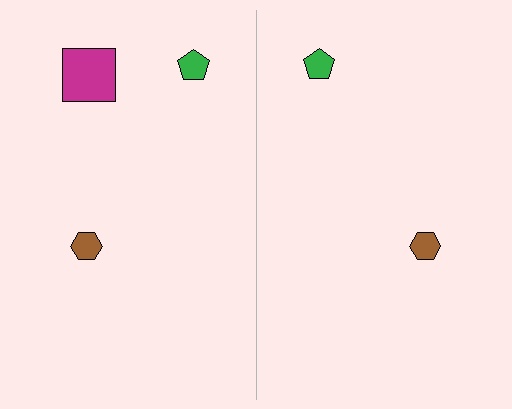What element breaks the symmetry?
A magenta square is missing from the right side.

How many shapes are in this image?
There are 5 shapes in this image.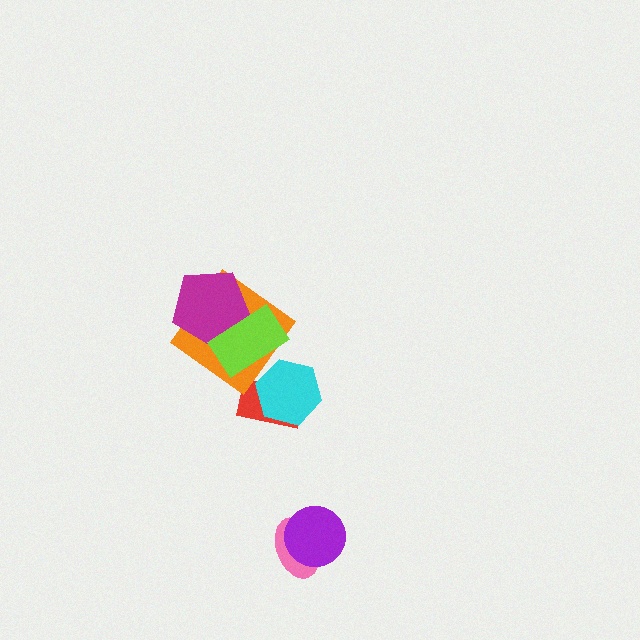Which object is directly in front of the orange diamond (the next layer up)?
The magenta pentagon is directly in front of the orange diamond.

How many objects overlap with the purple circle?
1 object overlaps with the purple circle.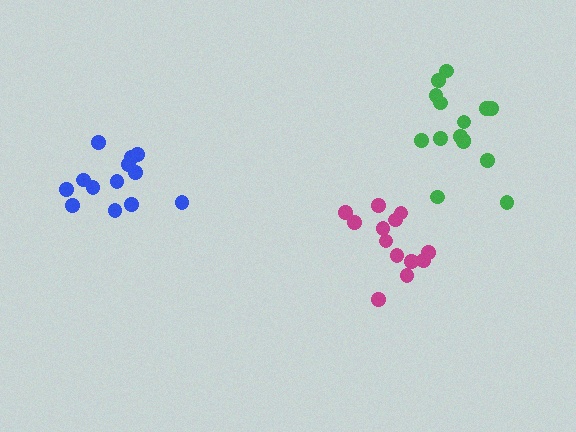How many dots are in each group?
Group 1: 15 dots, Group 2: 13 dots, Group 3: 13 dots (41 total).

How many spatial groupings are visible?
There are 3 spatial groupings.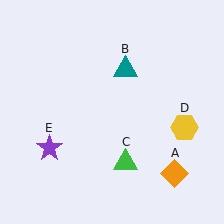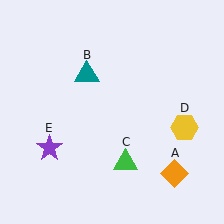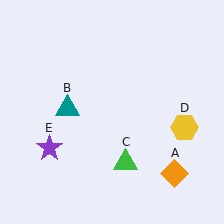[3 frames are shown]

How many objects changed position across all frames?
1 object changed position: teal triangle (object B).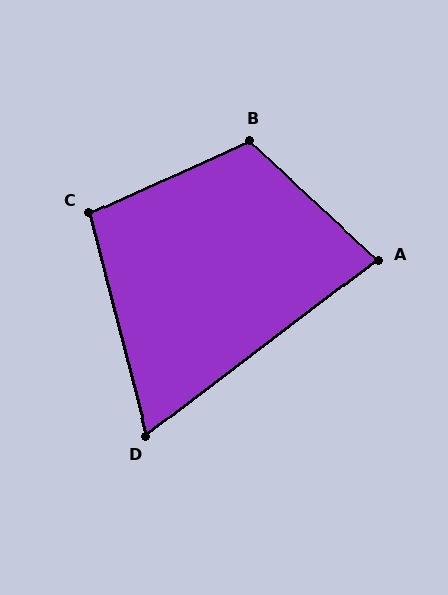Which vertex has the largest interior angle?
B, at approximately 113 degrees.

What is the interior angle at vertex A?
Approximately 80 degrees (acute).